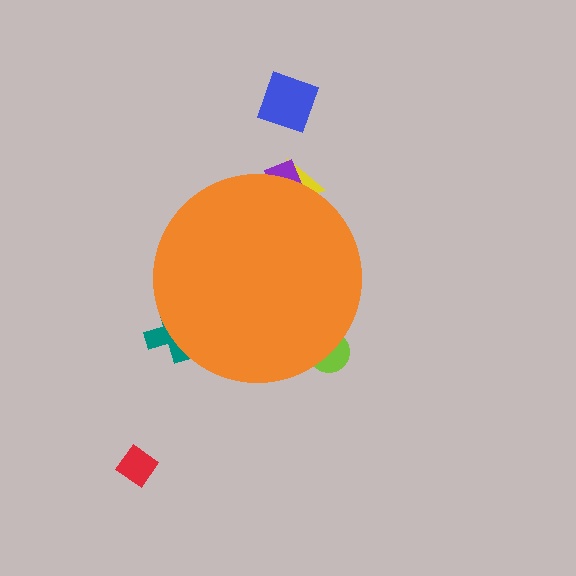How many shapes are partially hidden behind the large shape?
4 shapes are partially hidden.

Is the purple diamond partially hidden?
Yes, the purple diamond is partially hidden behind the orange circle.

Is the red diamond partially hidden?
No, the red diamond is fully visible.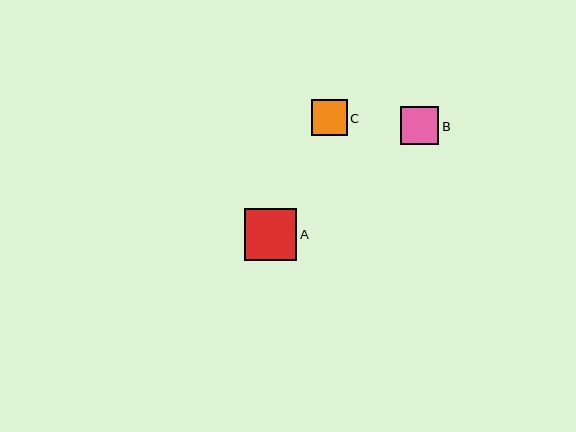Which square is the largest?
Square A is the largest with a size of approximately 52 pixels.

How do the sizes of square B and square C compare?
Square B and square C are approximately the same size.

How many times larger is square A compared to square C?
Square A is approximately 1.5 times the size of square C.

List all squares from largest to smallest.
From largest to smallest: A, B, C.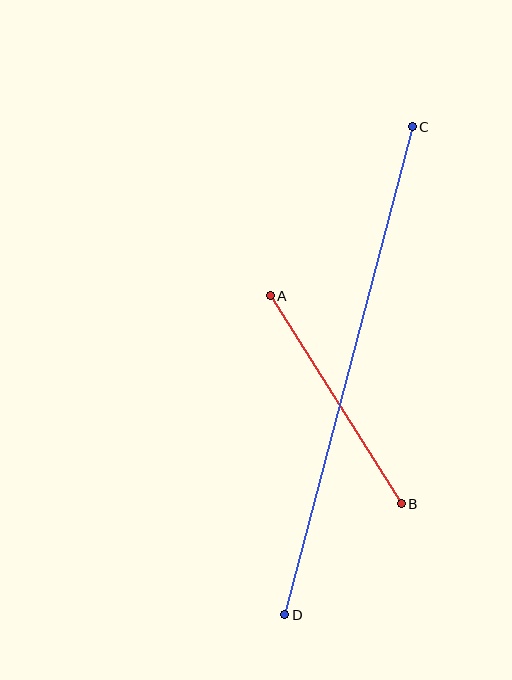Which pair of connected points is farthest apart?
Points C and D are farthest apart.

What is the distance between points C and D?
The distance is approximately 504 pixels.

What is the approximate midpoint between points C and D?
The midpoint is at approximately (348, 371) pixels.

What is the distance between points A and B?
The distance is approximately 246 pixels.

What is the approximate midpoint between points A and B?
The midpoint is at approximately (336, 400) pixels.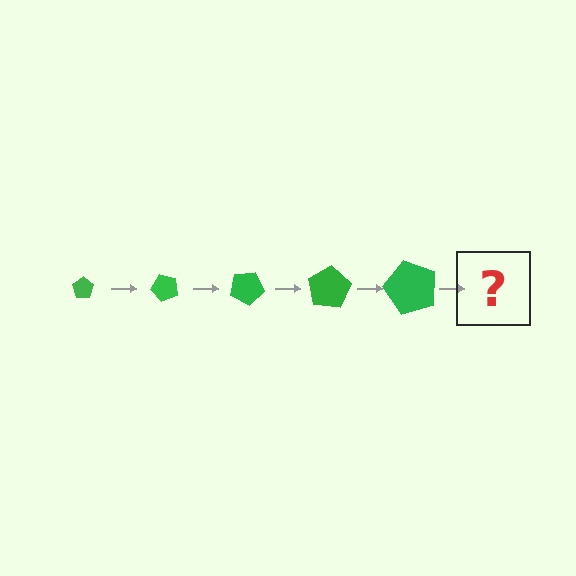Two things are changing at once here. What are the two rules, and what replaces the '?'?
The two rules are that the pentagon grows larger each step and it rotates 50 degrees each step. The '?' should be a pentagon, larger than the previous one and rotated 250 degrees from the start.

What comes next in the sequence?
The next element should be a pentagon, larger than the previous one and rotated 250 degrees from the start.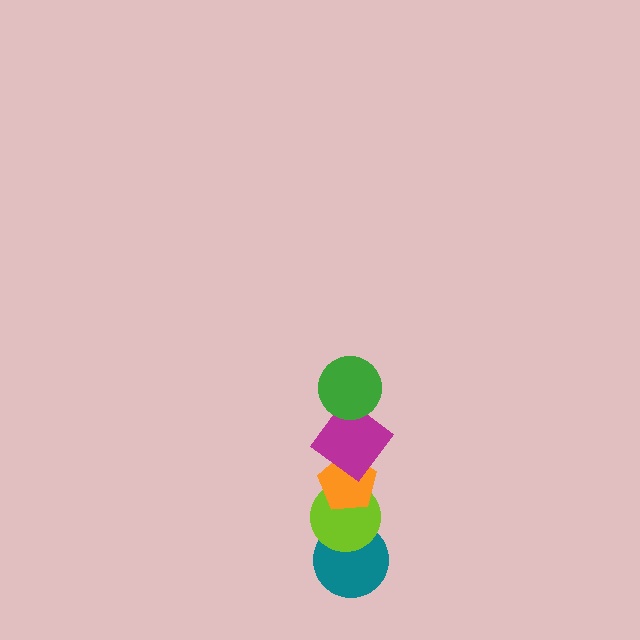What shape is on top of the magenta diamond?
The green circle is on top of the magenta diamond.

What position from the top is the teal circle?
The teal circle is 5th from the top.